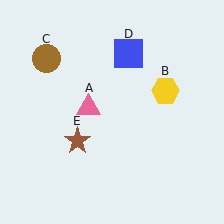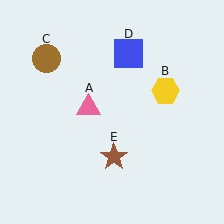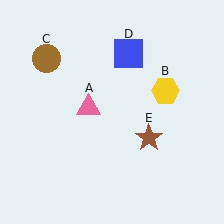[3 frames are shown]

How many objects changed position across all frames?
1 object changed position: brown star (object E).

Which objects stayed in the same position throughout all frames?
Pink triangle (object A) and yellow hexagon (object B) and brown circle (object C) and blue square (object D) remained stationary.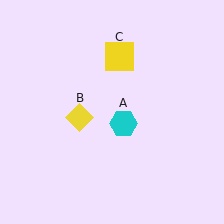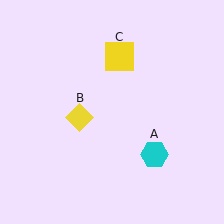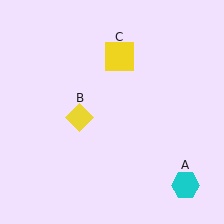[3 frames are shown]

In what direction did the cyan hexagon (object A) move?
The cyan hexagon (object A) moved down and to the right.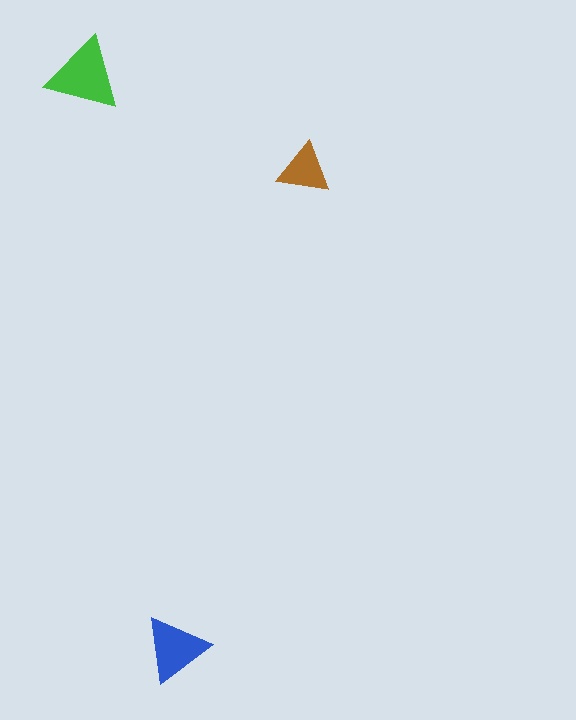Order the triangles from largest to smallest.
the green one, the blue one, the brown one.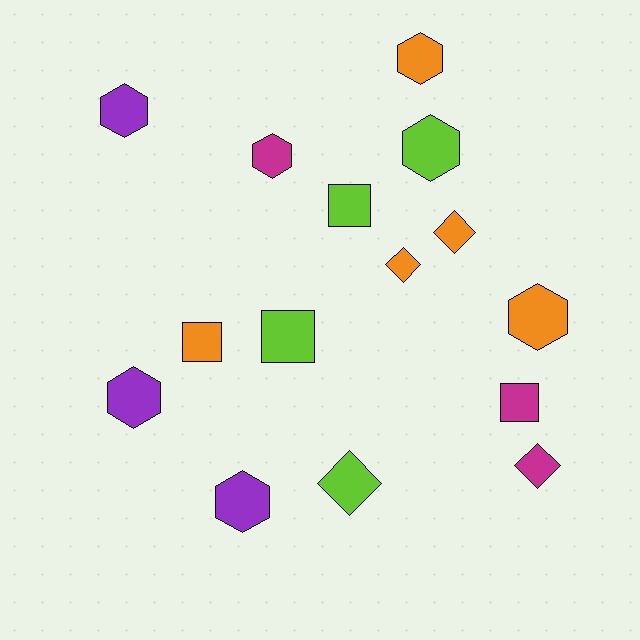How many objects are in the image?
There are 15 objects.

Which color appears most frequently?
Orange, with 5 objects.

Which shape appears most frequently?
Hexagon, with 7 objects.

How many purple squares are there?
There are no purple squares.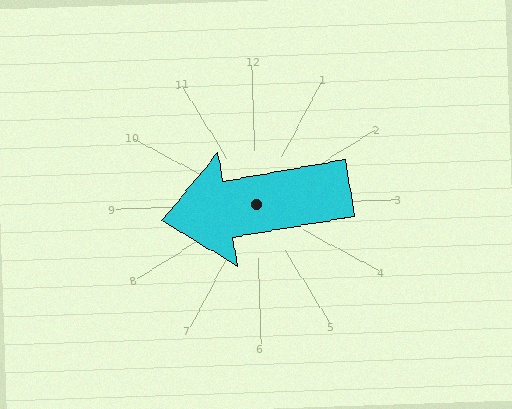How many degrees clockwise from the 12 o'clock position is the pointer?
Approximately 262 degrees.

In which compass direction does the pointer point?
West.